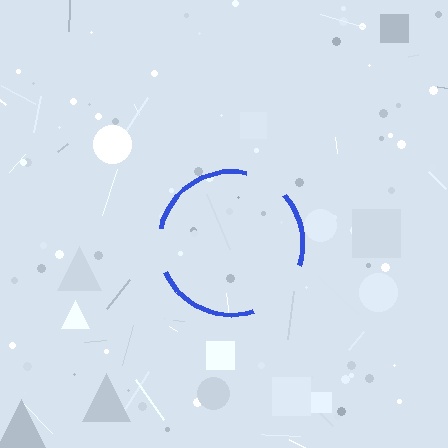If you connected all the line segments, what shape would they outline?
They would outline a circle.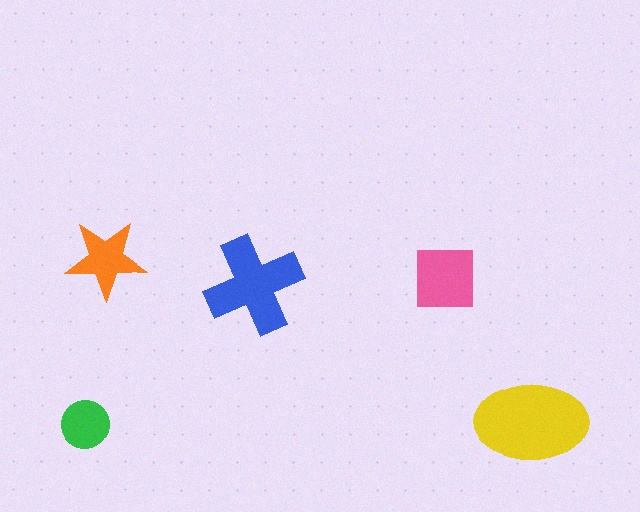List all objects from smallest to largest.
The green circle, the orange star, the pink square, the blue cross, the yellow ellipse.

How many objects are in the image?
There are 5 objects in the image.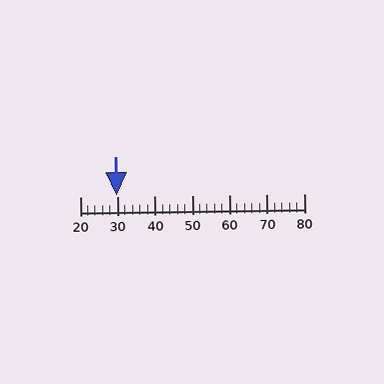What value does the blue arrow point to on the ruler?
The blue arrow points to approximately 30.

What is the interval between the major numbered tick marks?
The major tick marks are spaced 10 units apart.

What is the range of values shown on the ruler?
The ruler shows values from 20 to 80.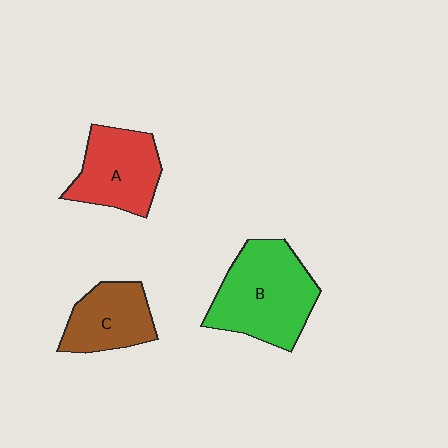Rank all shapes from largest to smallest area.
From largest to smallest: B (green), A (red), C (brown).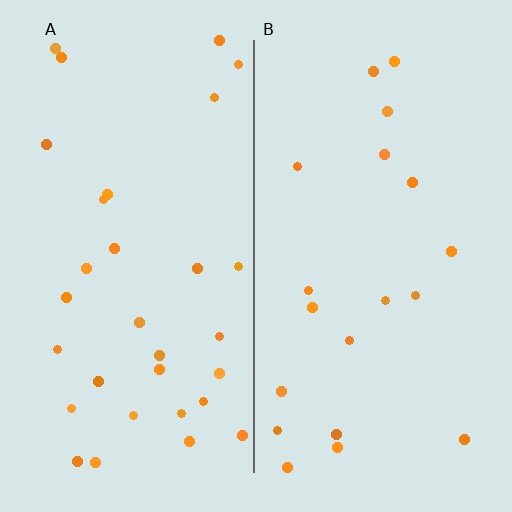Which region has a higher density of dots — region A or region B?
A (the left).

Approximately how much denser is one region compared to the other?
Approximately 1.6× — region A over region B.